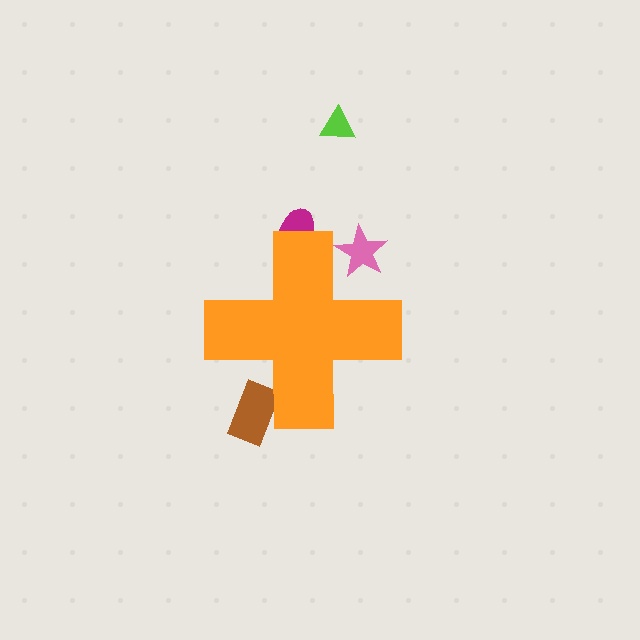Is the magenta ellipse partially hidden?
Yes, the magenta ellipse is partially hidden behind the orange cross.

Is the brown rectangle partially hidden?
Yes, the brown rectangle is partially hidden behind the orange cross.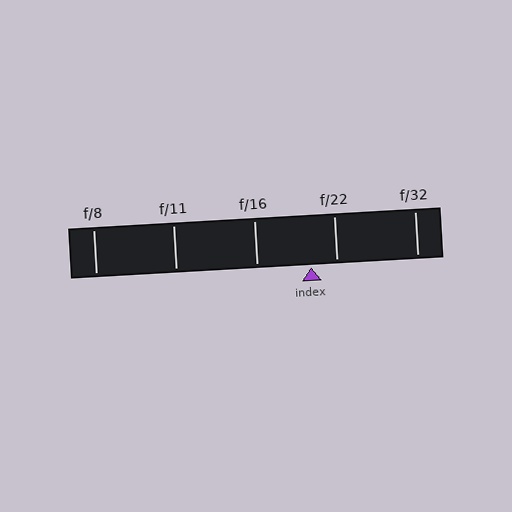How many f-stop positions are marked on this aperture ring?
There are 5 f-stop positions marked.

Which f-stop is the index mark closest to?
The index mark is closest to f/22.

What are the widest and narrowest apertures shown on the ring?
The widest aperture shown is f/8 and the narrowest is f/32.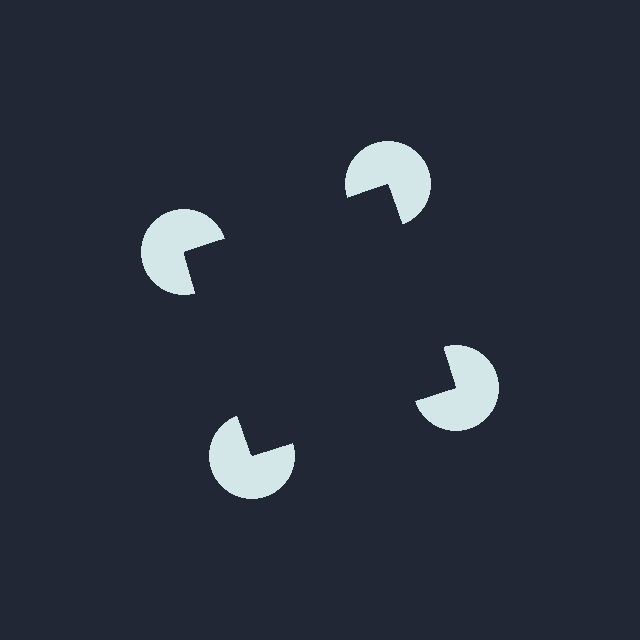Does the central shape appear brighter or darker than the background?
It typically appears slightly darker than the background, even though no actual brightness change is drawn.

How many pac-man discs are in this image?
There are 4 — one at each vertex of the illusory square.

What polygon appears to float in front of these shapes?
An illusory square — its edges are inferred from the aligned wedge cuts in the pac-man discs, not physically drawn.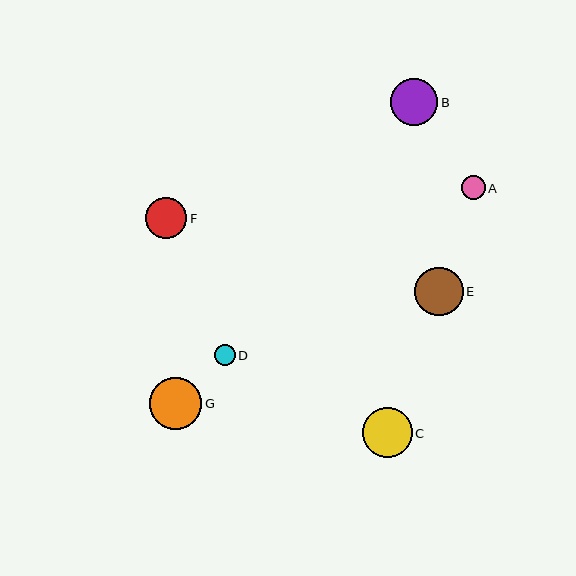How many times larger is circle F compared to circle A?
Circle F is approximately 1.7 times the size of circle A.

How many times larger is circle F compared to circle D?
Circle F is approximately 2.0 times the size of circle D.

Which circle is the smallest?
Circle D is the smallest with a size of approximately 21 pixels.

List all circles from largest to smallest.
From largest to smallest: G, C, E, B, F, A, D.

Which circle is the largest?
Circle G is the largest with a size of approximately 52 pixels.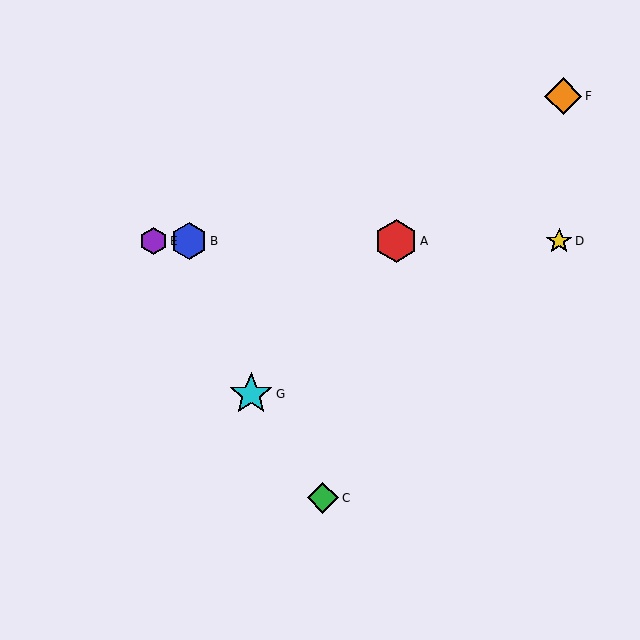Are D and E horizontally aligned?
Yes, both are at y≈241.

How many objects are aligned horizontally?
4 objects (A, B, D, E) are aligned horizontally.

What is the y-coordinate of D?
Object D is at y≈241.